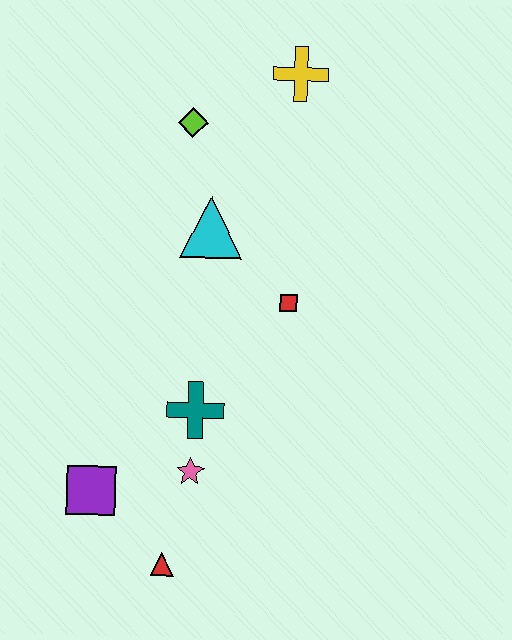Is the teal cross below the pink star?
No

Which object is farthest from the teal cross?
The yellow cross is farthest from the teal cross.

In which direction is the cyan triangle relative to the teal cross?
The cyan triangle is above the teal cross.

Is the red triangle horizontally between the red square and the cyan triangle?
No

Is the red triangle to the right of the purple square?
Yes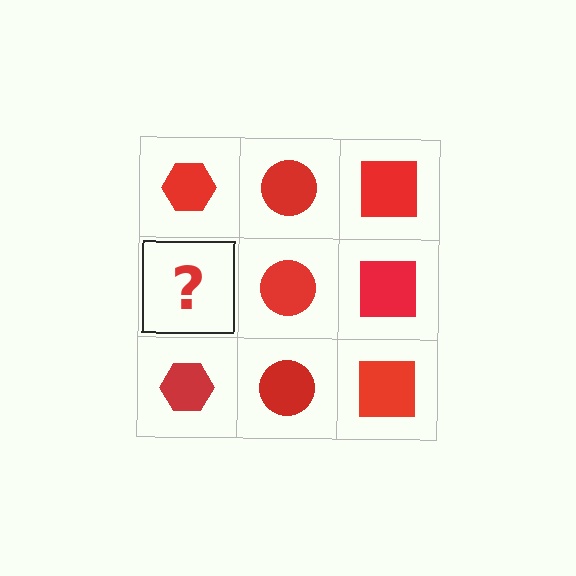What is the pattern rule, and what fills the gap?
The rule is that each column has a consistent shape. The gap should be filled with a red hexagon.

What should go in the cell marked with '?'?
The missing cell should contain a red hexagon.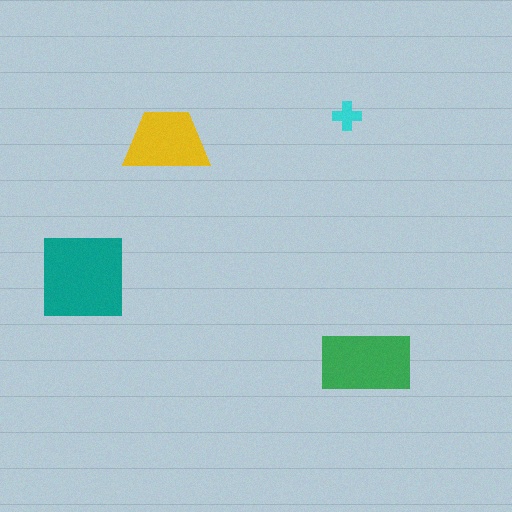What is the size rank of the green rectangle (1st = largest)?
2nd.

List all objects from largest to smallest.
The teal square, the green rectangle, the yellow trapezoid, the cyan cross.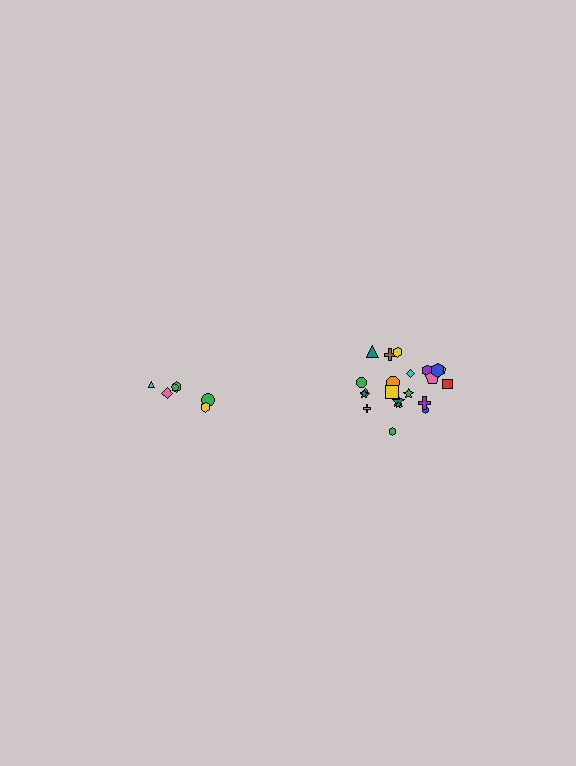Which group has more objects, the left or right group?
The right group.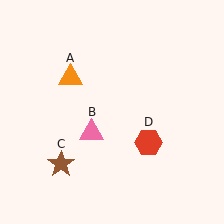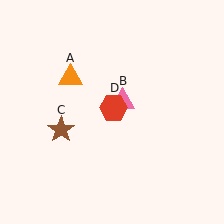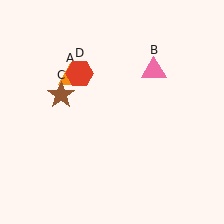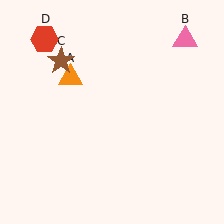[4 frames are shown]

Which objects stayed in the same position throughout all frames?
Orange triangle (object A) remained stationary.